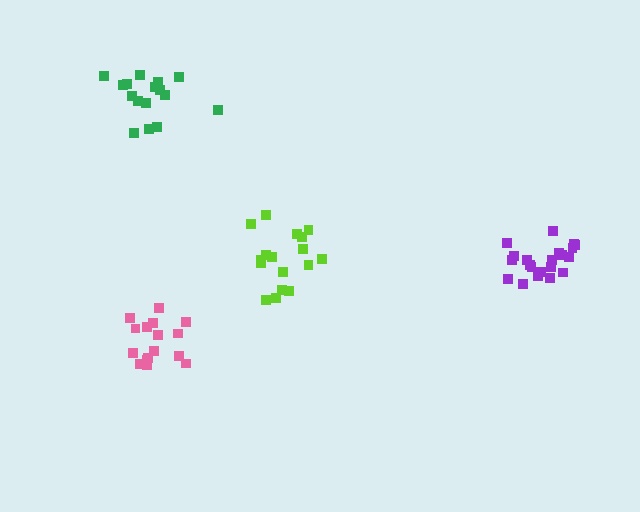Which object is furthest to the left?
The green cluster is leftmost.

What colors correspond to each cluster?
The clusters are colored: pink, lime, green, purple.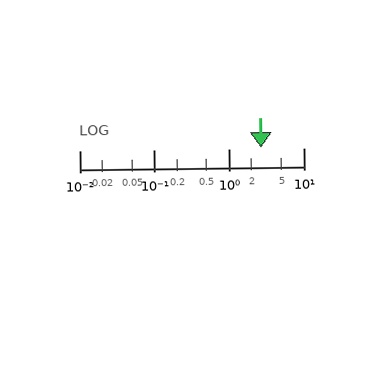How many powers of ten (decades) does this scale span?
The scale spans 3 decades, from 0.01 to 10.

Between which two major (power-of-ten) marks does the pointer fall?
The pointer is between 1 and 10.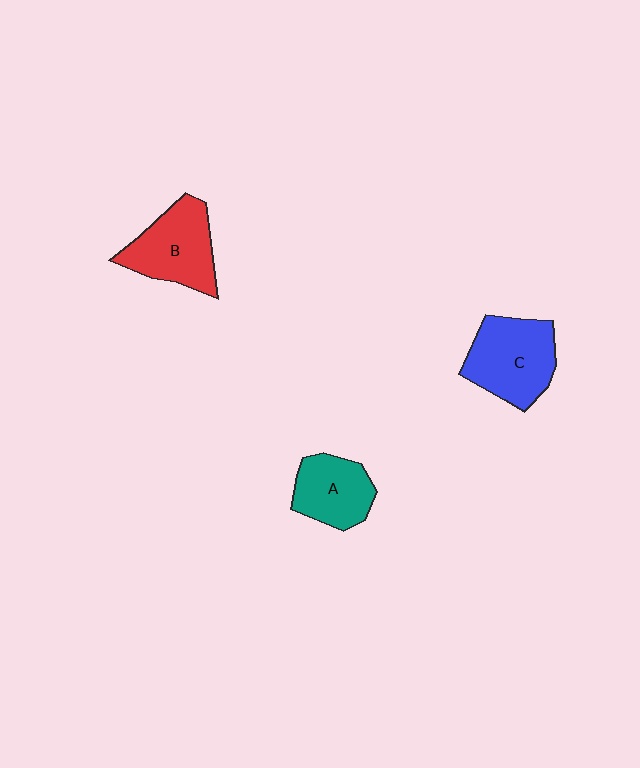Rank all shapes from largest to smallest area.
From largest to smallest: C (blue), B (red), A (teal).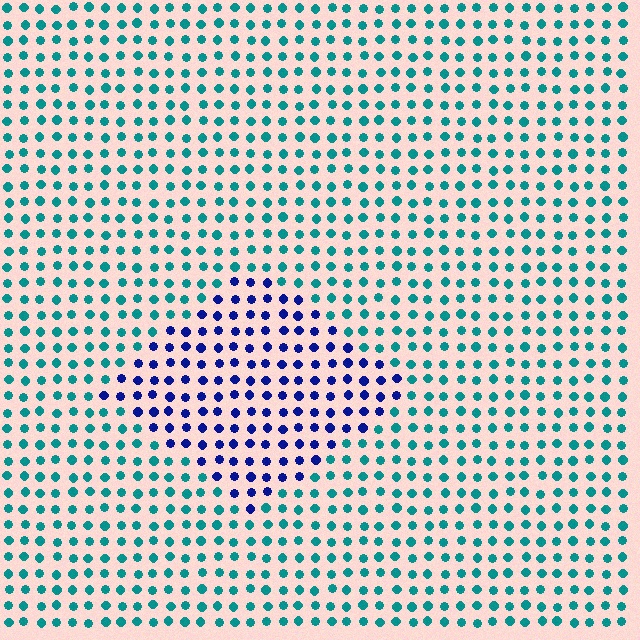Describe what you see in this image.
The image is filled with small teal elements in a uniform arrangement. A diamond-shaped region is visible where the elements are tinted to a slightly different hue, forming a subtle color boundary.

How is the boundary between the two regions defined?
The boundary is defined purely by a slight shift in hue (about 57 degrees). Spacing, size, and orientation are identical on both sides.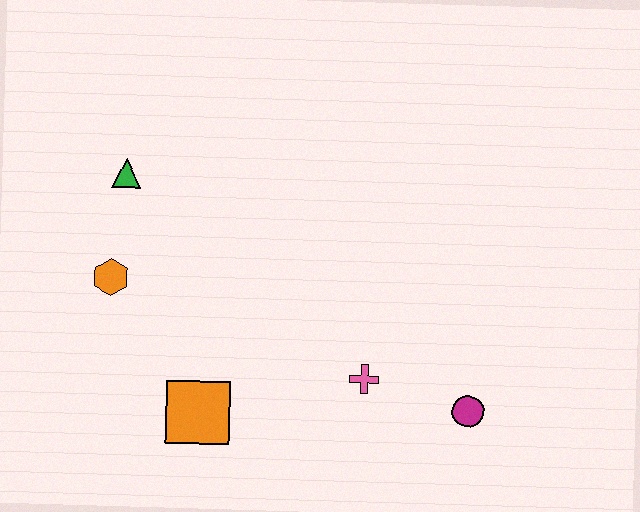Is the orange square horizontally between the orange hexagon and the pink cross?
Yes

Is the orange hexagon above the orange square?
Yes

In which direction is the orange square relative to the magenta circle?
The orange square is to the left of the magenta circle.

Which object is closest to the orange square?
The orange hexagon is closest to the orange square.